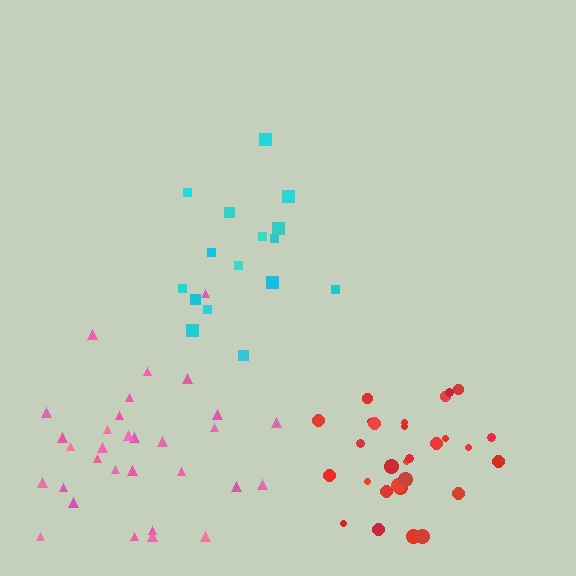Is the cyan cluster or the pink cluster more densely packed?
Pink.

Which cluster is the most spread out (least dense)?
Cyan.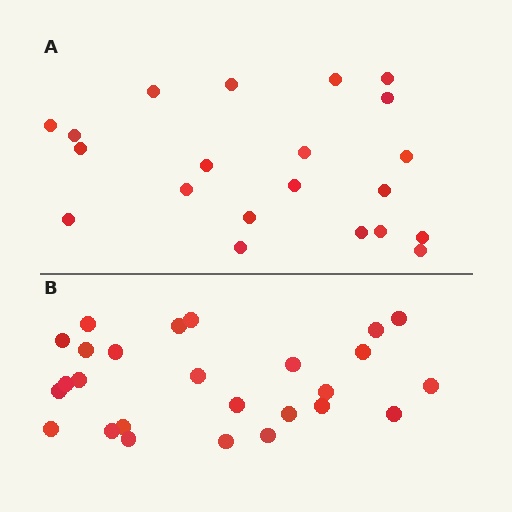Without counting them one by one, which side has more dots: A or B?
Region B (the bottom region) has more dots.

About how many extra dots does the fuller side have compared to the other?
Region B has about 5 more dots than region A.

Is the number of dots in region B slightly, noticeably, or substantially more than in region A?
Region B has only slightly more — the two regions are fairly close. The ratio is roughly 1.2 to 1.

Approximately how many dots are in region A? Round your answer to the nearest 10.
About 20 dots. (The exact count is 21, which rounds to 20.)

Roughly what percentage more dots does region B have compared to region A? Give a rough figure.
About 25% more.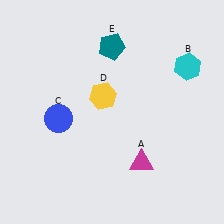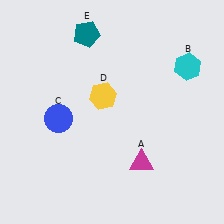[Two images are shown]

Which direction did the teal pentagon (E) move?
The teal pentagon (E) moved left.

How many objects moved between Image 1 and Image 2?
1 object moved between the two images.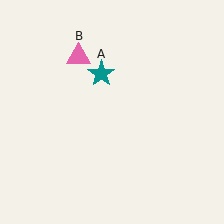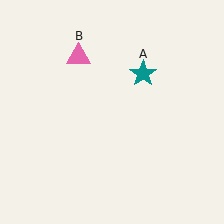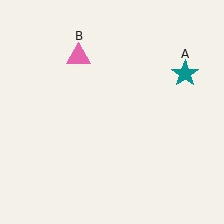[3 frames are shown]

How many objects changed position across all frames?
1 object changed position: teal star (object A).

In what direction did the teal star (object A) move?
The teal star (object A) moved right.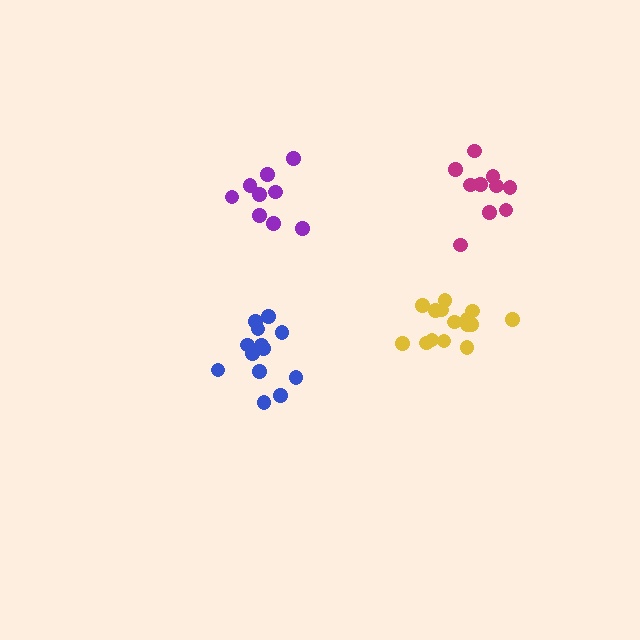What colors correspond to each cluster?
The clusters are colored: purple, blue, magenta, yellow.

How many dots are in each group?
Group 1: 9 dots, Group 2: 13 dots, Group 3: 10 dots, Group 4: 15 dots (47 total).